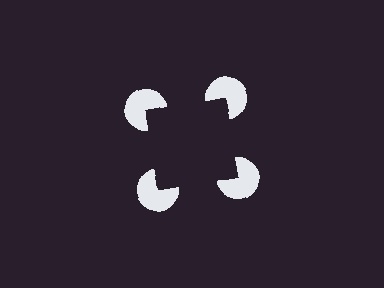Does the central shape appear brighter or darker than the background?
It typically appears slightly darker than the background, even though no actual brightness change is drawn.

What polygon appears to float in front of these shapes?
An illusory square — its edges are inferred from the aligned wedge cuts in the pac-man discs, not physically drawn.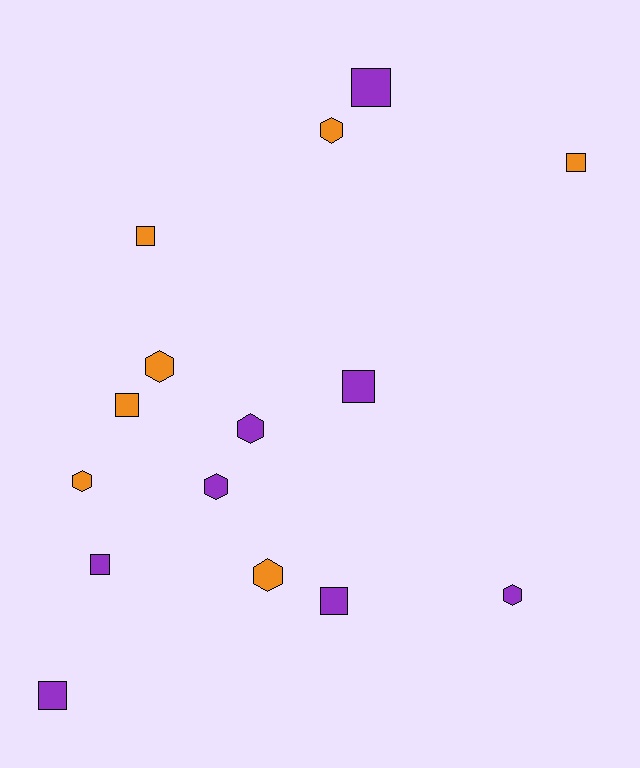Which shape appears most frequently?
Square, with 8 objects.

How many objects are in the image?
There are 15 objects.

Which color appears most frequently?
Purple, with 8 objects.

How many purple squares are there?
There are 5 purple squares.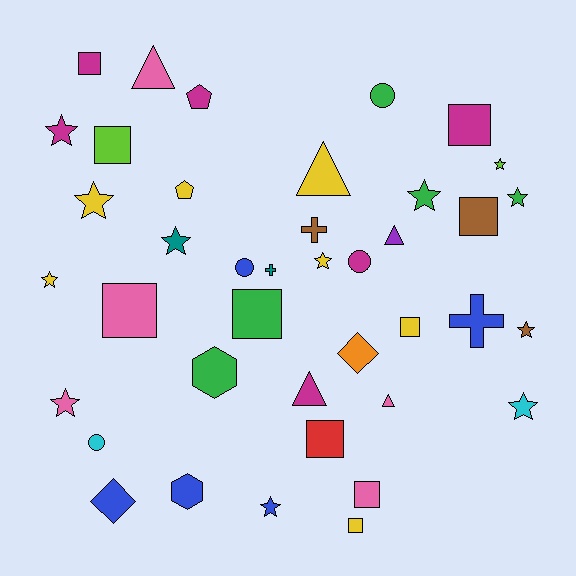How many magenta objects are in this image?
There are 6 magenta objects.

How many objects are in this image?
There are 40 objects.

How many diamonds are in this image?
There are 2 diamonds.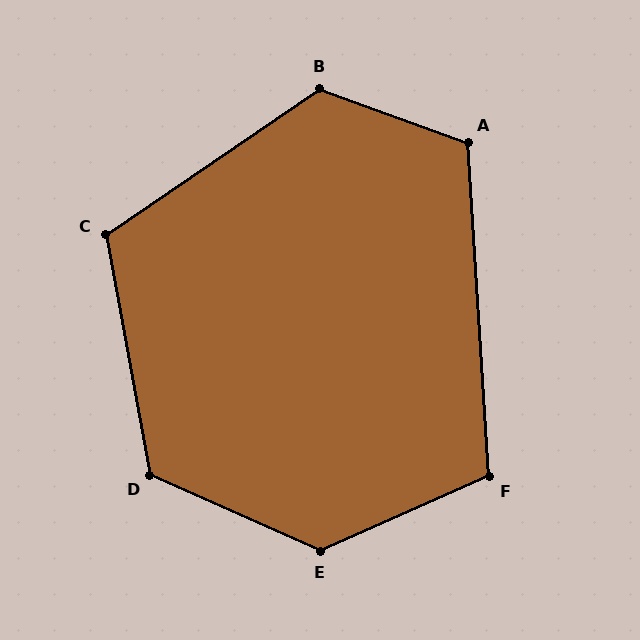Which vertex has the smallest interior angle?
F, at approximately 110 degrees.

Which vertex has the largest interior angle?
E, at approximately 132 degrees.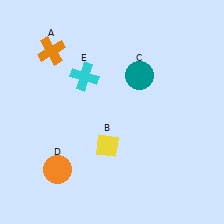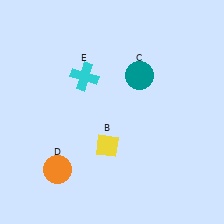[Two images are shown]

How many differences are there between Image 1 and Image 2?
There is 1 difference between the two images.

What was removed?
The orange cross (A) was removed in Image 2.